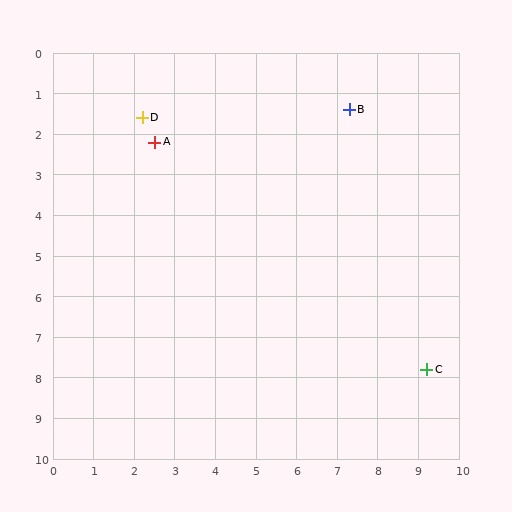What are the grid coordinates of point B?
Point B is at approximately (7.3, 1.4).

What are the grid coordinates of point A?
Point A is at approximately (2.5, 2.2).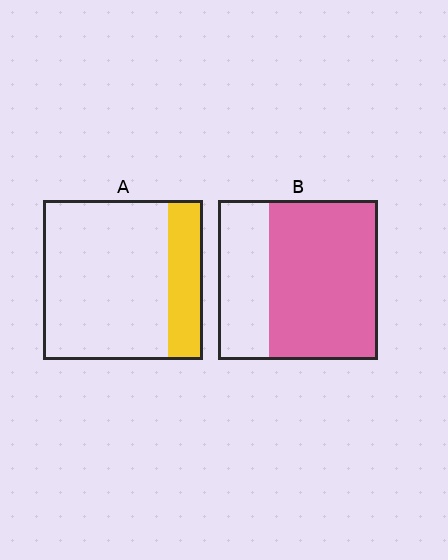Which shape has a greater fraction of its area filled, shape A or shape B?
Shape B.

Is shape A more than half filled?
No.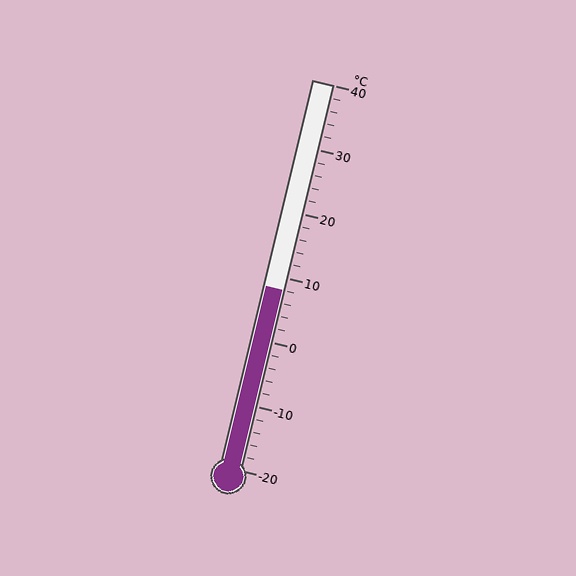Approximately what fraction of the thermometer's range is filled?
The thermometer is filled to approximately 45% of its range.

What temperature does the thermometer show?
The thermometer shows approximately 8°C.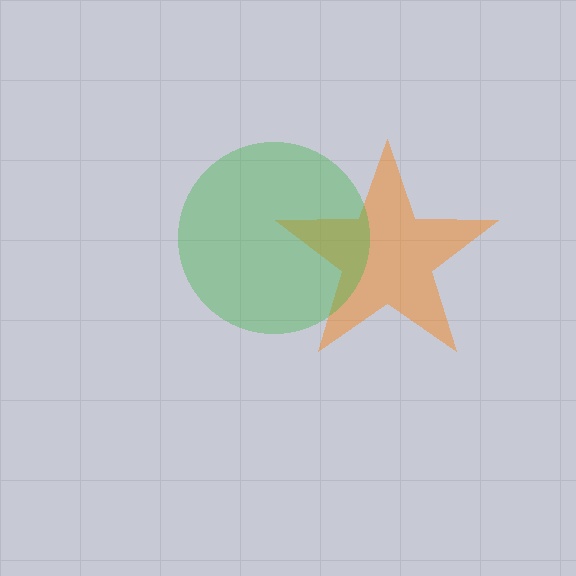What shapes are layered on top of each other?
The layered shapes are: an orange star, a green circle.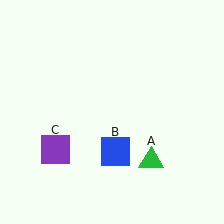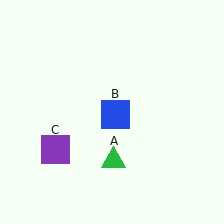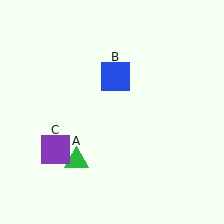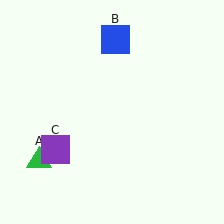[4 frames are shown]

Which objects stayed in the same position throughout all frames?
Purple square (object C) remained stationary.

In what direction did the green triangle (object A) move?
The green triangle (object A) moved left.